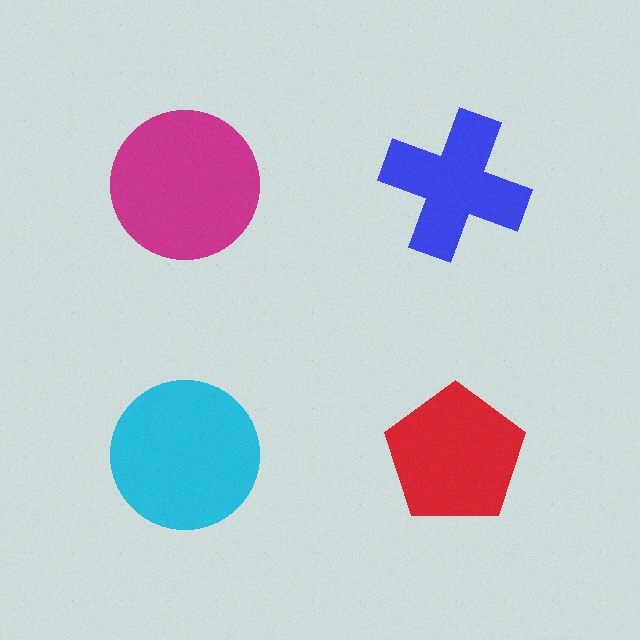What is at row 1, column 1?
A magenta circle.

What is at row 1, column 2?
A blue cross.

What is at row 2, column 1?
A cyan circle.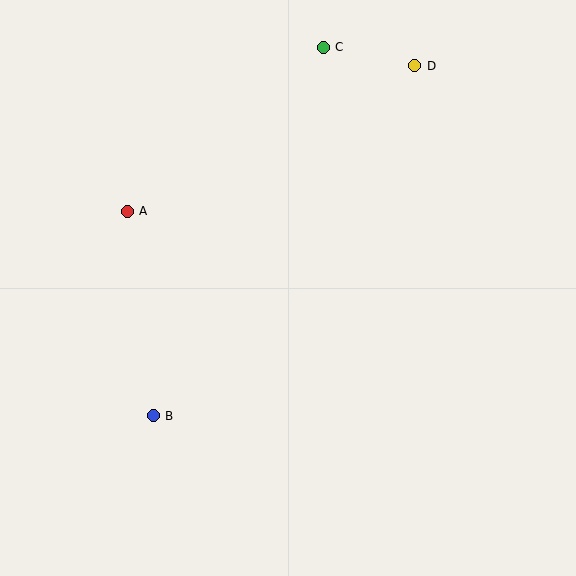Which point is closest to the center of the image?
Point A at (127, 211) is closest to the center.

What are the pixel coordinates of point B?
Point B is at (153, 416).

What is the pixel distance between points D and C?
The distance between D and C is 93 pixels.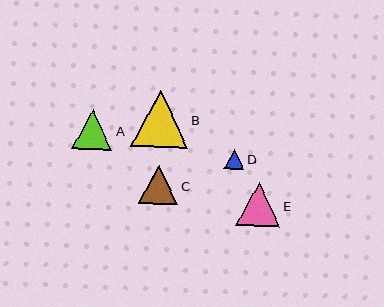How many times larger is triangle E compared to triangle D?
Triangle E is approximately 2.3 times the size of triangle D.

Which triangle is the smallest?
Triangle D is the smallest with a size of approximately 19 pixels.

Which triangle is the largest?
Triangle B is the largest with a size of approximately 57 pixels.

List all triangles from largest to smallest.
From largest to smallest: B, E, A, C, D.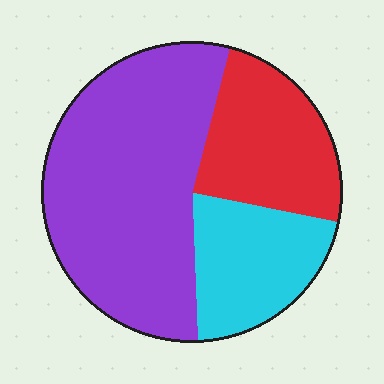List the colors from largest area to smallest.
From largest to smallest: purple, red, cyan.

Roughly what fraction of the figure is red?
Red covers around 25% of the figure.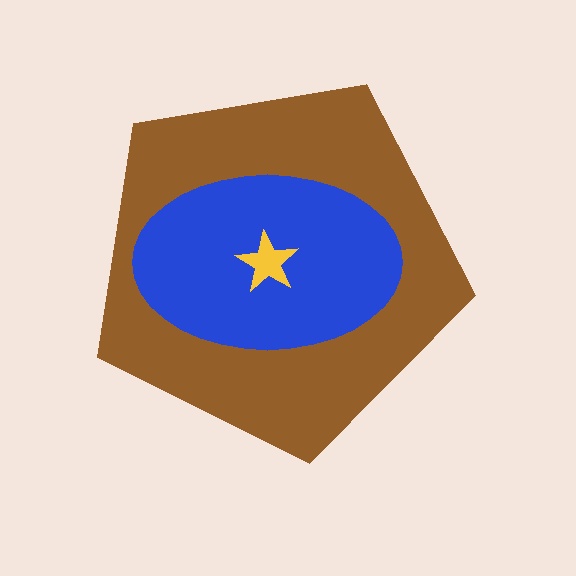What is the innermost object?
The yellow star.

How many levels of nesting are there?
3.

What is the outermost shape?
The brown pentagon.